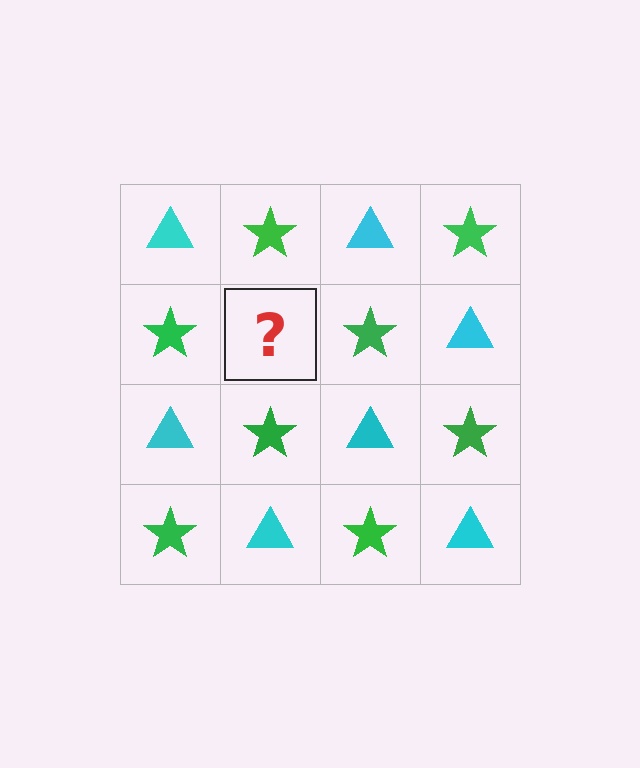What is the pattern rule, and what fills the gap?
The rule is that it alternates cyan triangle and green star in a checkerboard pattern. The gap should be filled with a cyan triangle.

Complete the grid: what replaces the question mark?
The question mark should be replaced with a cyan triangle.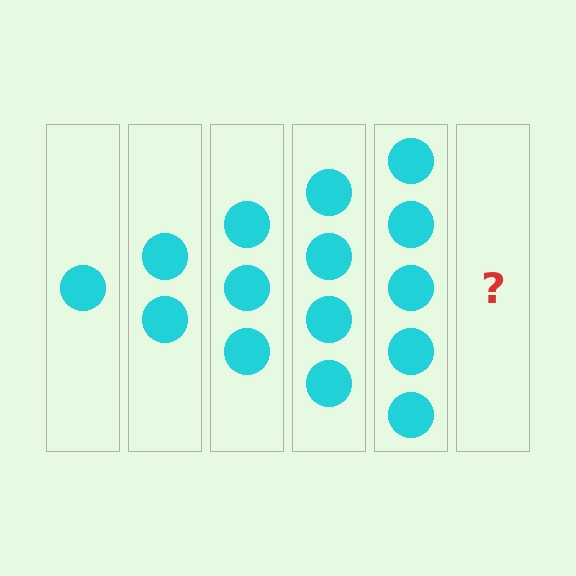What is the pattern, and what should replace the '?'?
The pattern is that each step adds one more circle. The '?' should be 6 circles.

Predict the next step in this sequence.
The next step is 6 circles.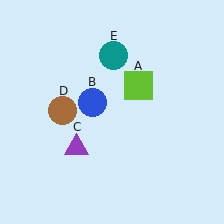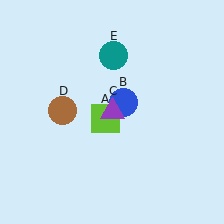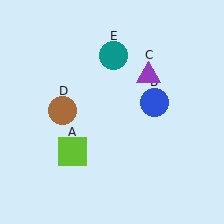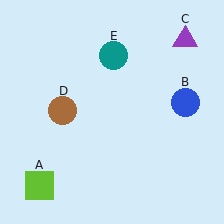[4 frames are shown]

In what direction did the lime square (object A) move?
The lime square (object A) moved down and to the left.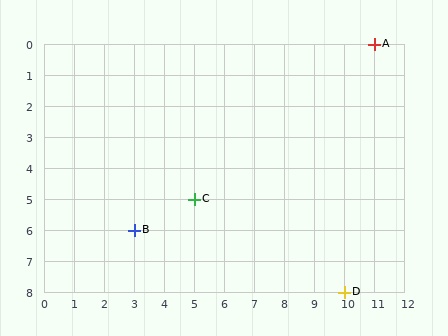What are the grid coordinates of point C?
Point C is at grid coordinates (5, 5).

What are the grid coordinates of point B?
Point B is at grid coordinates (3, 6).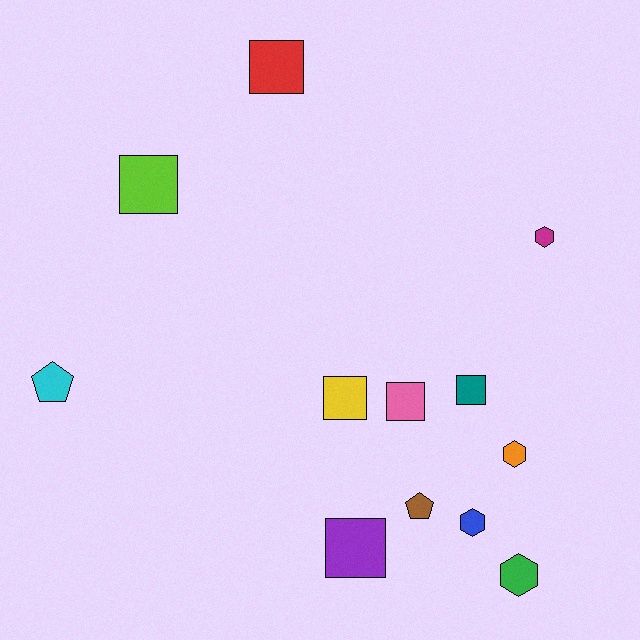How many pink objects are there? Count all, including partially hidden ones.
There is 1 pink object.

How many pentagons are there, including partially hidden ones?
There are 2 pentagons.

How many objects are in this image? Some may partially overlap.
There are 12 objects.